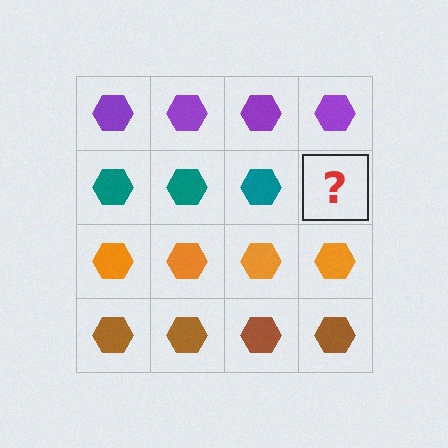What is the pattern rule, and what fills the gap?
The rule is that each row has a consistent color. The gap should be filled with a teal hexagon.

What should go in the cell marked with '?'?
The missing cell should contain a teal hexagon.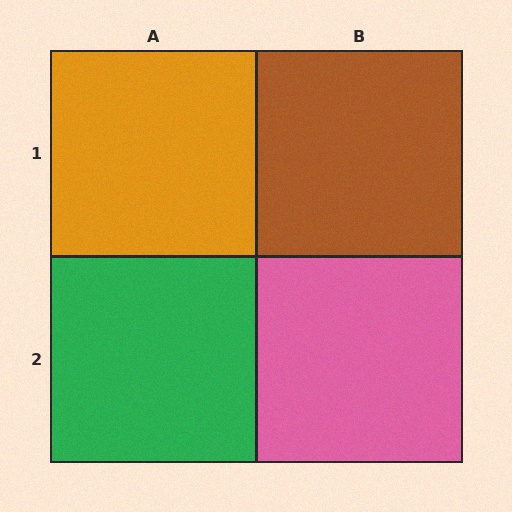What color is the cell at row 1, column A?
Orange.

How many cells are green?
1 cell is green.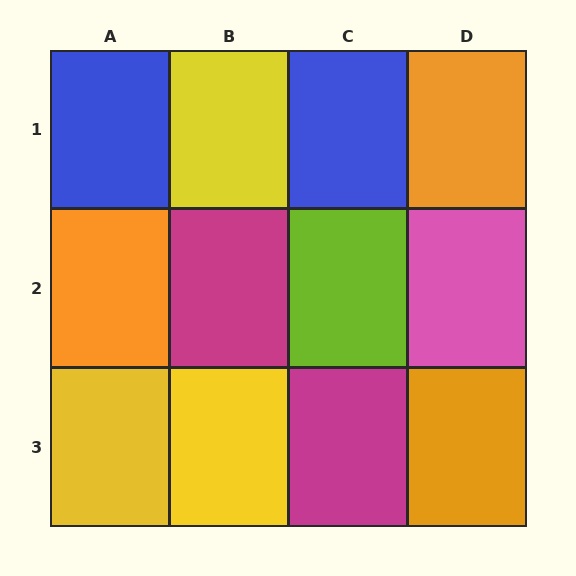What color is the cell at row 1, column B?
Yellow.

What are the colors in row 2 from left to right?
Orange, magenta, lime, pink.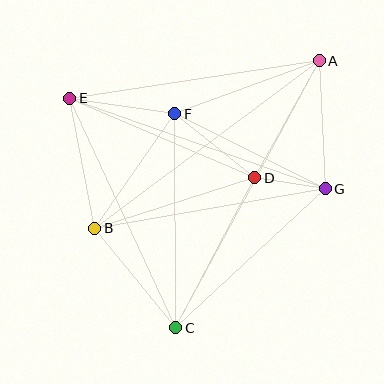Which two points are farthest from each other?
Points A and C are farthest from each other.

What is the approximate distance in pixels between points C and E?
The distance between C and E is approximately 253 pixels.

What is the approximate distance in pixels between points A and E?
The distance between A and E is approximately 253 pixels.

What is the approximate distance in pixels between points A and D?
The distance between A and D is approximately 133 pixels.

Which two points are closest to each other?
Points D and G are closest to each other.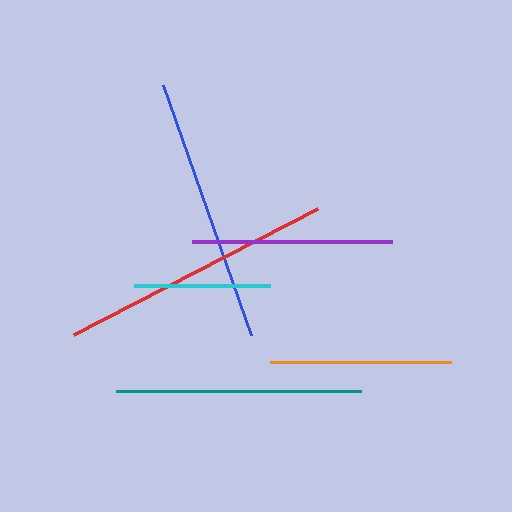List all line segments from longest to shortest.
From longest to shortest: red, blue, teal, purple, orange, cyan.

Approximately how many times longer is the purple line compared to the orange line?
The purple line is approximately 1.1 times the length of the orange line.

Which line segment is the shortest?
The cyan line is the shortest at approximately 135 pixels.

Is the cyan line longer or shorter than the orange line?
The orange line is longer than the cyan line.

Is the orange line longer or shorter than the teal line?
The teal line is longer than the orange line.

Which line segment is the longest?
The red line is the longest at approximately 275 pixels.